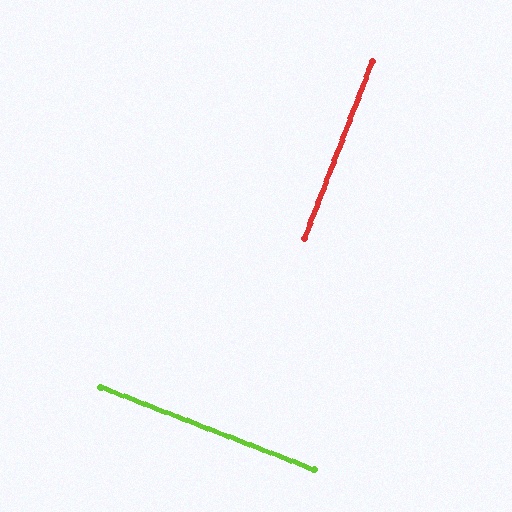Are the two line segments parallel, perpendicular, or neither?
Perpendicular — they meet at approximately 90°.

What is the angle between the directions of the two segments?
Approximately 90 degrees.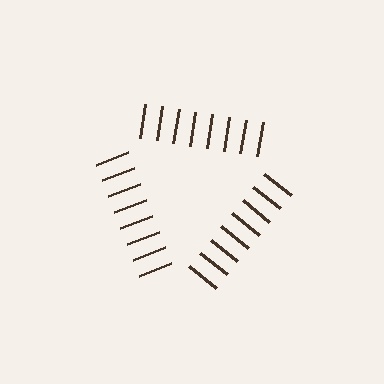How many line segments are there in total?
24 — 8 along each of the 3 edges.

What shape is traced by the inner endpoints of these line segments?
An illusory triangle — the line segments terminate on its edges but no continuous stroke is drawn.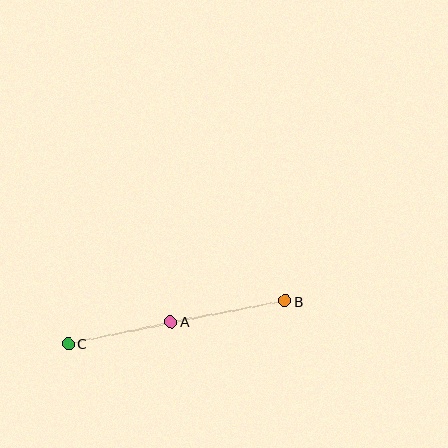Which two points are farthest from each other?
Points B and C are farthest from each other.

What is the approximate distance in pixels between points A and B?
The distance between A and B is approximately 116 pixels.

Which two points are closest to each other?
Points A and C are closest to each other.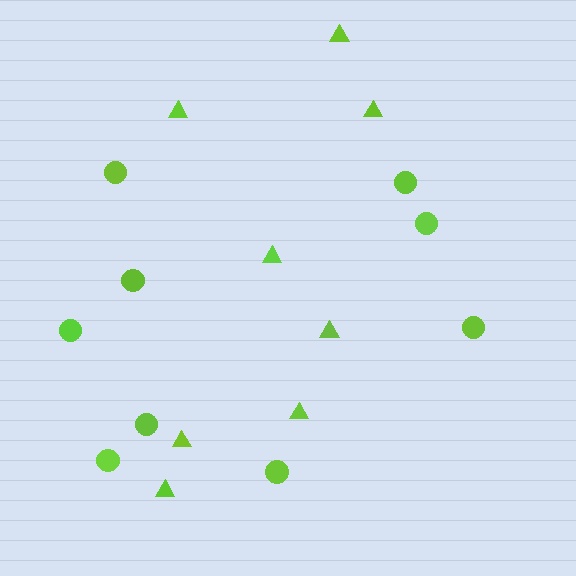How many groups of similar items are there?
There are 2 groups: one group of triangles (8) and one group of circles (9).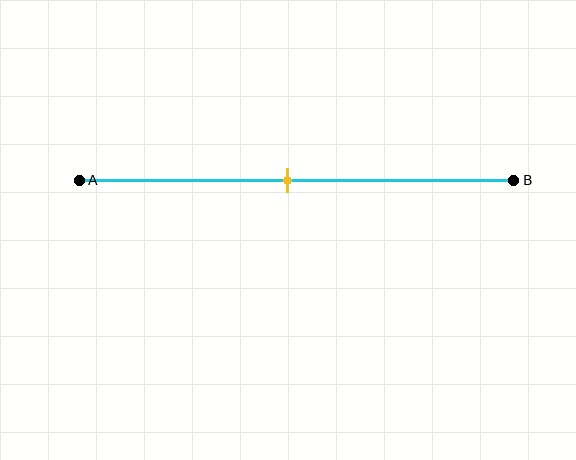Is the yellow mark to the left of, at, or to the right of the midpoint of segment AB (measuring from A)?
The yellow mark is approximately at the midpoint of segment AB.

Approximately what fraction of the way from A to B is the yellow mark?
The yellow mark is approximately 50% of the way from A to B.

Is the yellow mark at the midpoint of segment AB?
Yes, the mark is approximately at the midpoint.